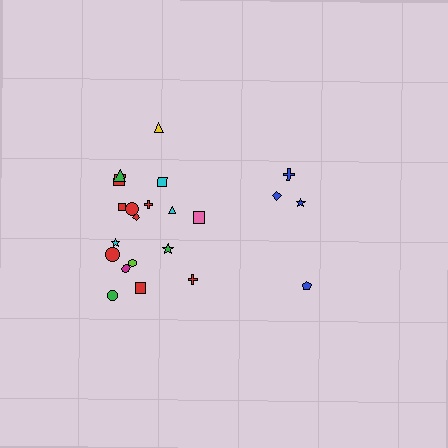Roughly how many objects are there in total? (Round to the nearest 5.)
Roughly 20 objects in total.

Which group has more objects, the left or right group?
The left group.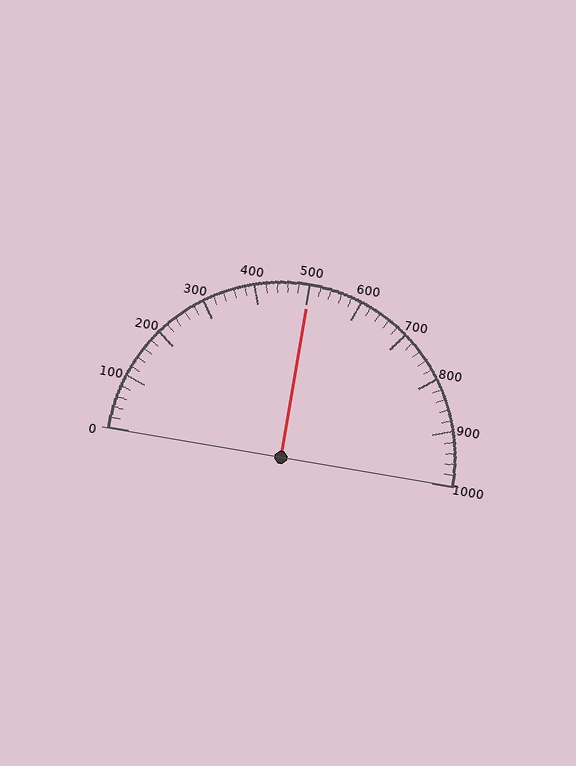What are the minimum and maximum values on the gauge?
The gauge ranges from 0 to 1000.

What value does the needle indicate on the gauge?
The needle indicates approximately 500.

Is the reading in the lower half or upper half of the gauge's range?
The reading is in the upper half of the range (0 to 1000).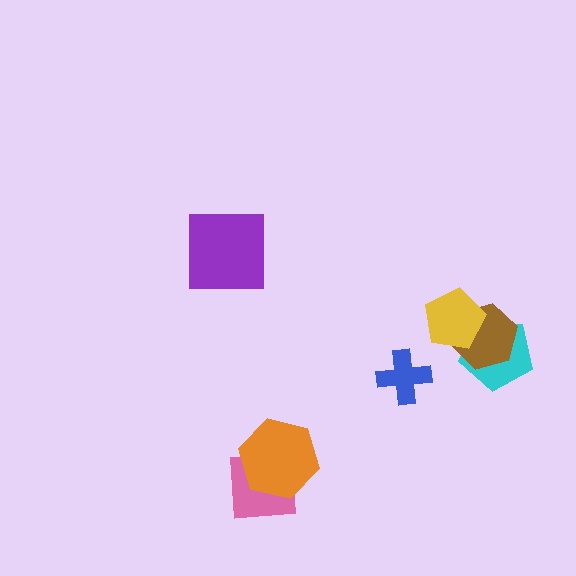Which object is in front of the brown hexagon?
The yellow pentagon is in front of the brown hexagon.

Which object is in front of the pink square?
The orange hexagon is in front of the pink square.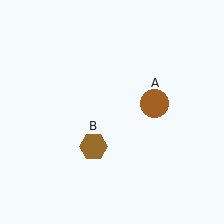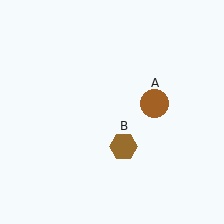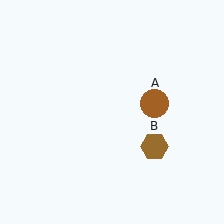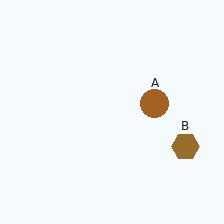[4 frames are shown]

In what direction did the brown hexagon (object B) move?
The brown hexagon (object B) moved right.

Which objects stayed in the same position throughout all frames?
Brown circle (object A) remained stationary.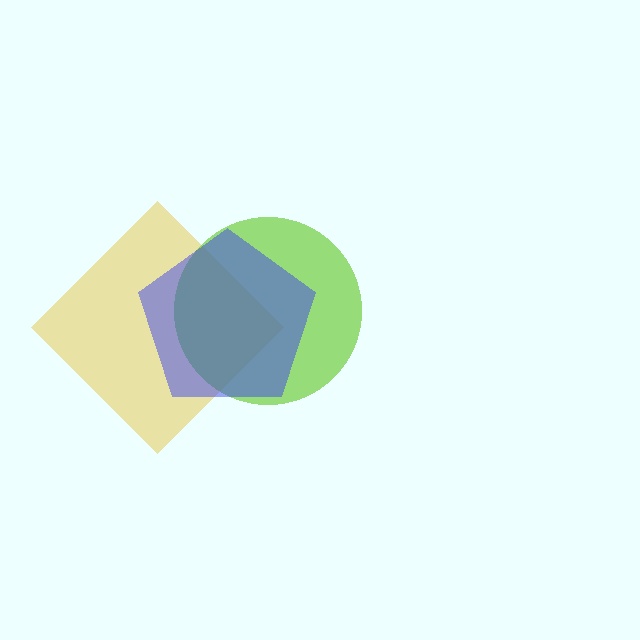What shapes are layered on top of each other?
The layered shapes are: a yellow diamond, a lime circle, a blue pentagon.